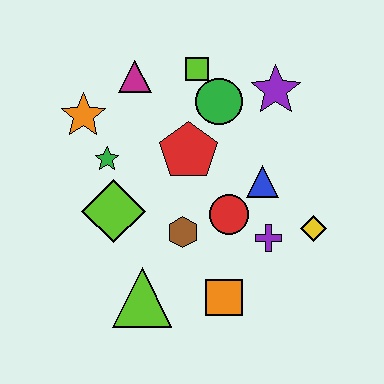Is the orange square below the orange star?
Yes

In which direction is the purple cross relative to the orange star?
The purple cross is to the right of the orange star.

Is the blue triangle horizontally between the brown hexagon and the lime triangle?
No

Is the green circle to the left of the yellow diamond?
Yes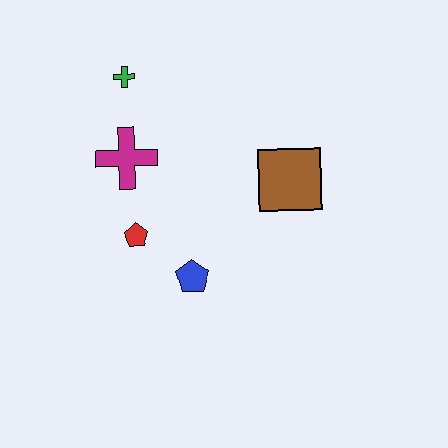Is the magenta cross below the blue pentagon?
No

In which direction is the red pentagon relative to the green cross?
The red pentagon is below the green cross.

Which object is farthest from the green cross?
The blue pentagon is farthest from the green cross.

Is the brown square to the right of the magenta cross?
Yes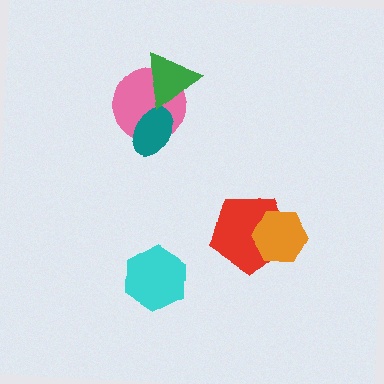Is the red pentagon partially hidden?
Yes, it is partially covered by another shape.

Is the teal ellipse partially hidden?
No, no other shape covers it.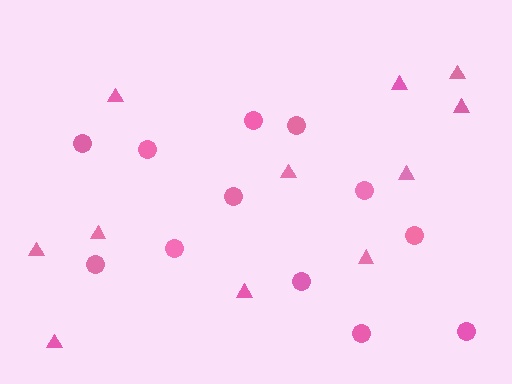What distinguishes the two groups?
There are 2 groups: one group of triangles (11) and one group of circles (12).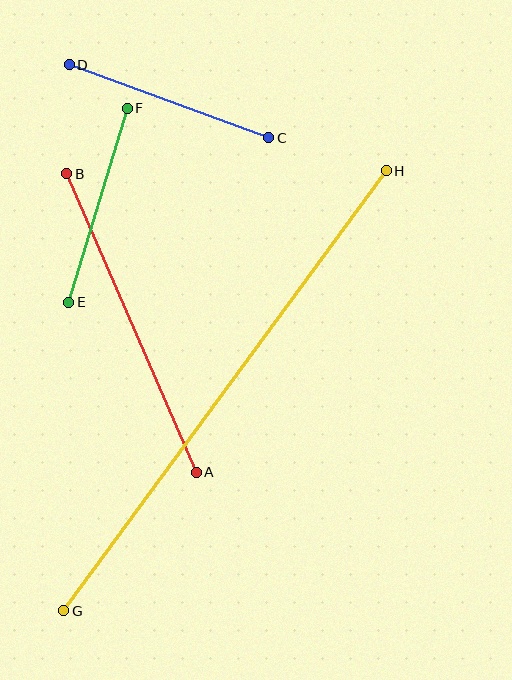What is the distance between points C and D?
The distance is approximately 213 pixels.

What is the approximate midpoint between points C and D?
The midpoint is at approximately (169, 101) pixels.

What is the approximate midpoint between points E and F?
The midpoint is at approximately (98, 205) pixels.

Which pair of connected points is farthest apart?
Points G and H are farthest apart.